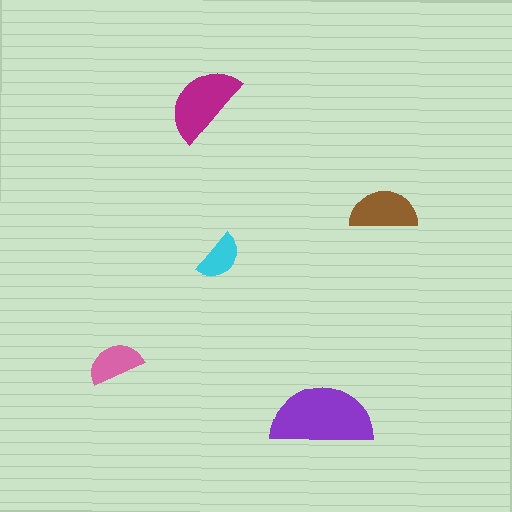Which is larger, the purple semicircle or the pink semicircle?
The purple one.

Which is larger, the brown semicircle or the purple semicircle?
The purple one.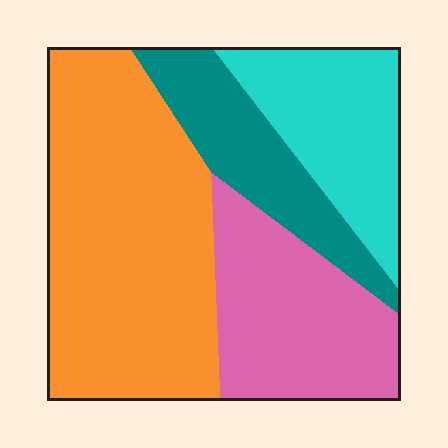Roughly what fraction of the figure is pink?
Pink takes up between a sixth and a third of the figure.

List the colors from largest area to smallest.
From largest to smallest: orange, pink, cyan, teal.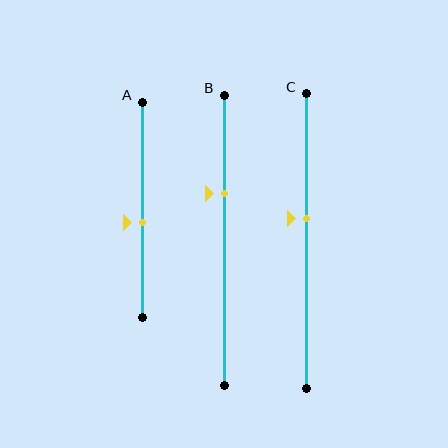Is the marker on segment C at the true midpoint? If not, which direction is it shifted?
No, the marker on segment C is shifted upward by about 8% of the segment length.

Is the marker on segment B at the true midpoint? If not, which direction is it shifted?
No, the marker on segment B is shifted upward by about 16% of the segment length.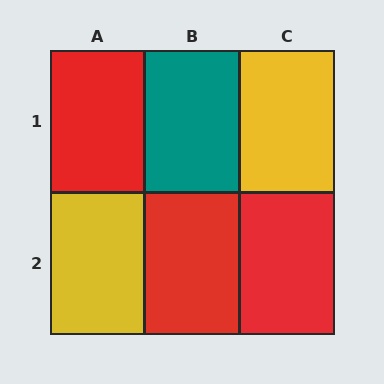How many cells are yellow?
2 cells are yellow.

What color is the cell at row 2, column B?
Red.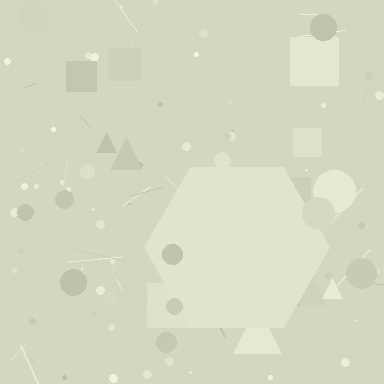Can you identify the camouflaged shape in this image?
The camouflaged shape is a hexagon.